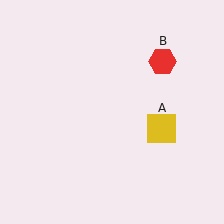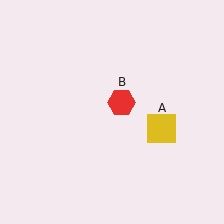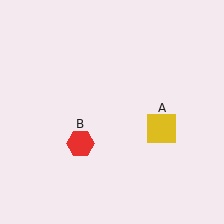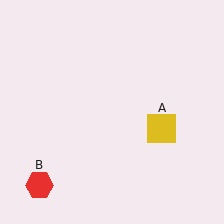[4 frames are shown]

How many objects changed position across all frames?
1 object changed position: red hexagon (object B).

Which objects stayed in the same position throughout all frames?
Yellow square (object A) remained stationary.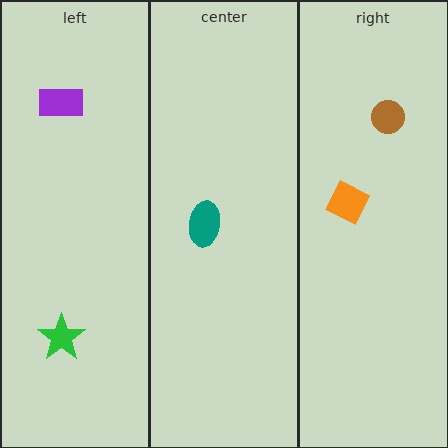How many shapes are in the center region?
1.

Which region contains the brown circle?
The right region.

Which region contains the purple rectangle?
The left region.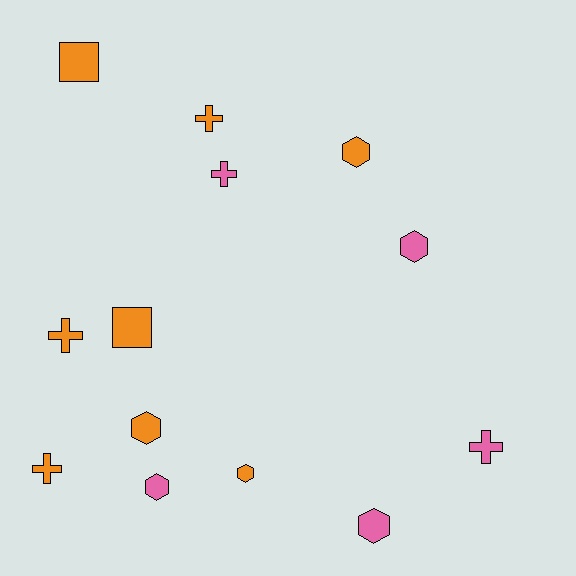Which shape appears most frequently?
Hexagon, with 6 objects.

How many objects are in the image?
There are 13 objects.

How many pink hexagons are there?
There are 3 pink hexagons.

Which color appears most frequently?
Orange, with 8 objects.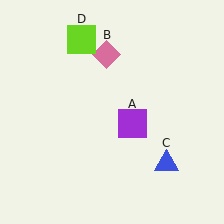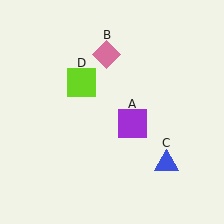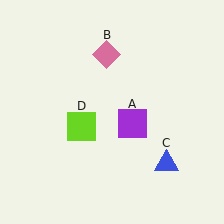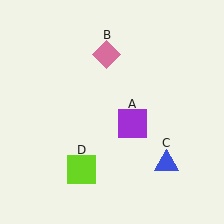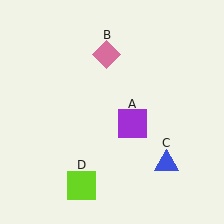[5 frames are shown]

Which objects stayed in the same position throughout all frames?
Purple square (object A) and pink diamond (object B) and blue triangle (object C) remained stationary.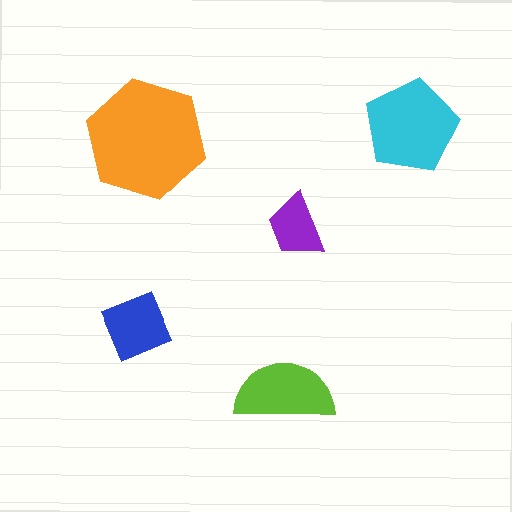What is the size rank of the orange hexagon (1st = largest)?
1st.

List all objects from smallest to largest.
The purple trapezoid, the blue square, the lime semicircle, the cyan pentagon, the orange hexagon.